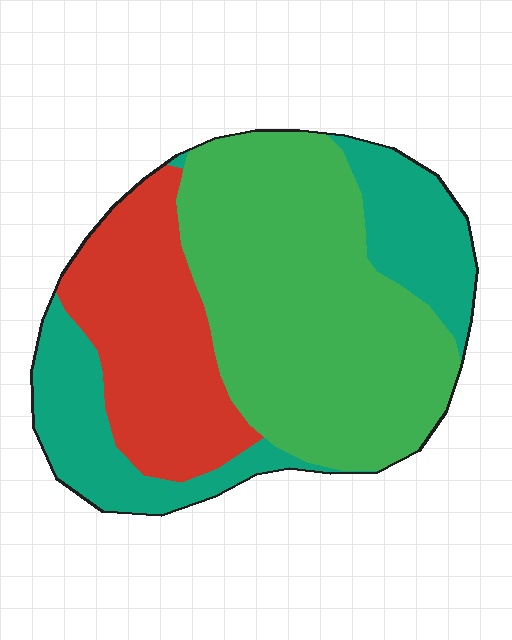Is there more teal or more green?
Green.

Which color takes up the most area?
Green, at roughly 50%.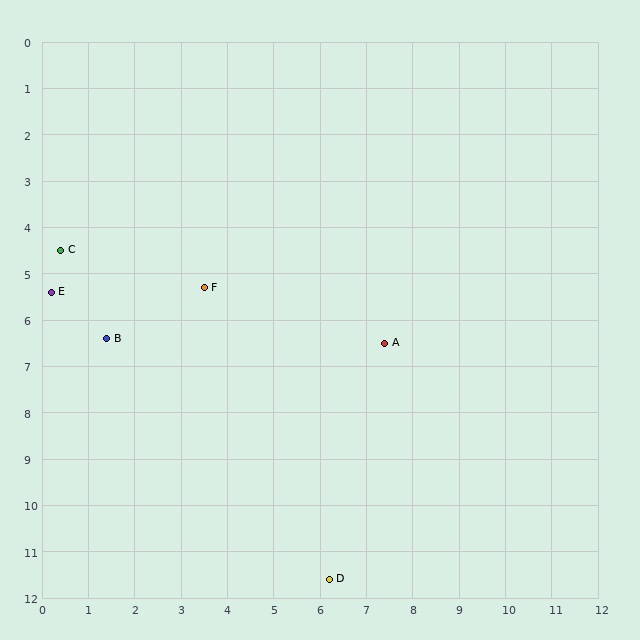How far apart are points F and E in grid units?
Points F and E are about 3.3 grid units apart.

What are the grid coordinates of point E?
Point E is at approximately (0.2, 5.4).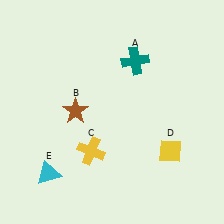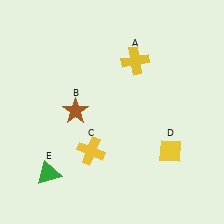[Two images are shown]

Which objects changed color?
A changed from teal to yellow. E changed from cyan to green.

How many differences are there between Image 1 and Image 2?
There are 2 differences between the two images.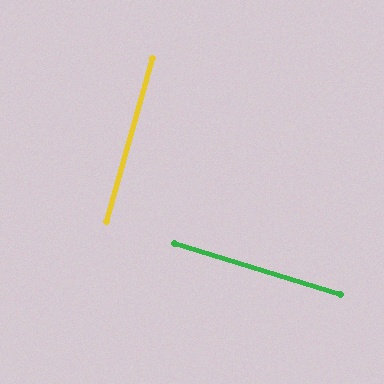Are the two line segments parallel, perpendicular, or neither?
Perpendicular — they meet at approximately 89°.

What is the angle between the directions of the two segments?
Approximately 89 degrees.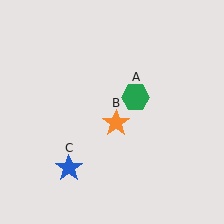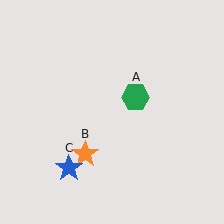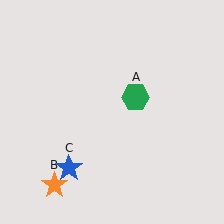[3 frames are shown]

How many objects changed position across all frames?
1 object changed position: orange star (object B).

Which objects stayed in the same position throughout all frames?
Green hexagon (object A) and blue star (object C) remained stationary.